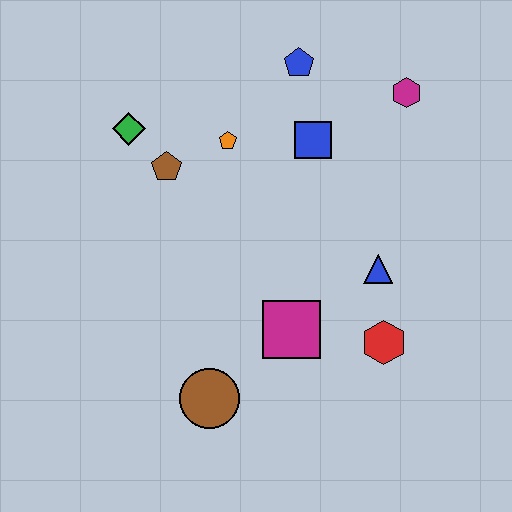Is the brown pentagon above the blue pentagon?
No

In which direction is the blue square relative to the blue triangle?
The blue square is above the blue triangle.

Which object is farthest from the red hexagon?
The green diamond is farthest from the red hexagon.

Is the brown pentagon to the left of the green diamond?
No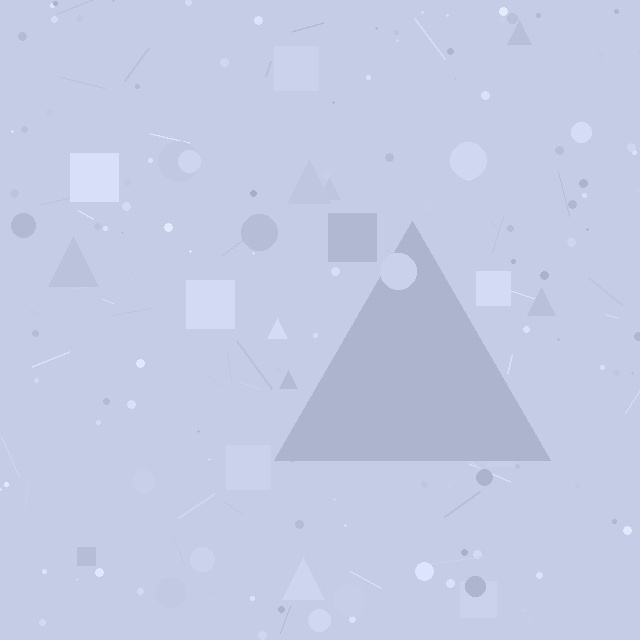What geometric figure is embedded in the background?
A triangle is embedded in the background.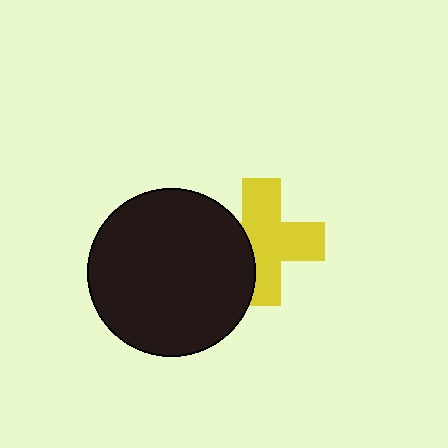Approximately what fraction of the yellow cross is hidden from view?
Roughly 30% of the yellow cross is hidden behind the black circle.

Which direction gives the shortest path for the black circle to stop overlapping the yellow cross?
Moving left gives the shortest separation.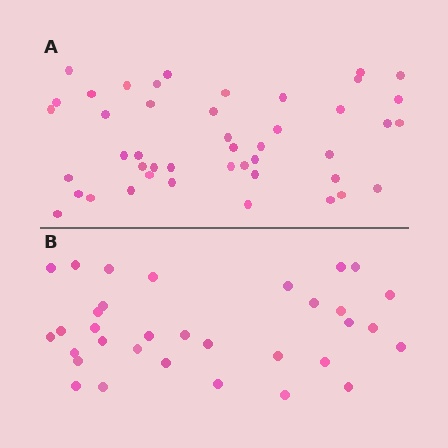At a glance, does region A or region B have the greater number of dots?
Region A (the top region) has more dots.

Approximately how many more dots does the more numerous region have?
Region A has roughly 12 or so more dots than region B.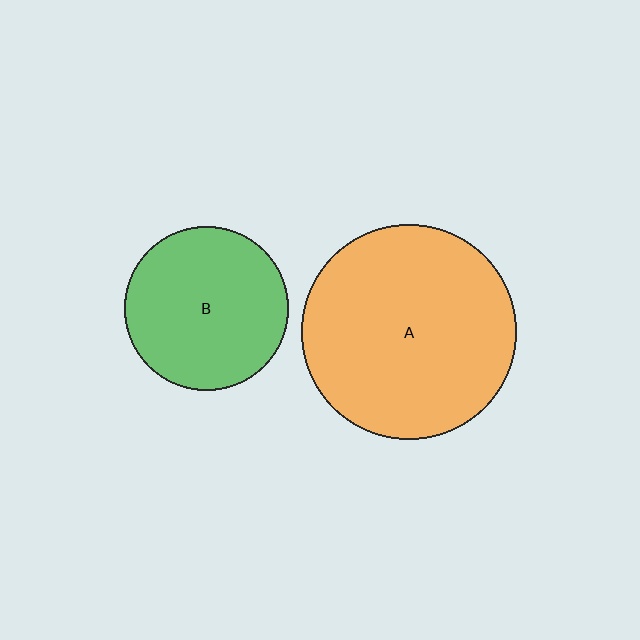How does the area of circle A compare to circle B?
Approximately 1.7 times.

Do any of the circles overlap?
No, none of the circles overlap.